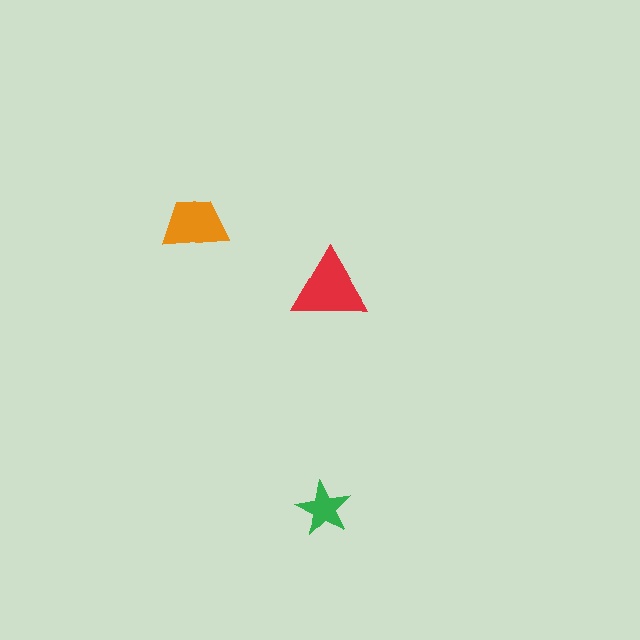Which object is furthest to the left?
The orange trapezoid is leftmost.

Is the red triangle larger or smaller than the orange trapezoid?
Larger.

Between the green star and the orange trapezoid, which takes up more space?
The orange trapezoid.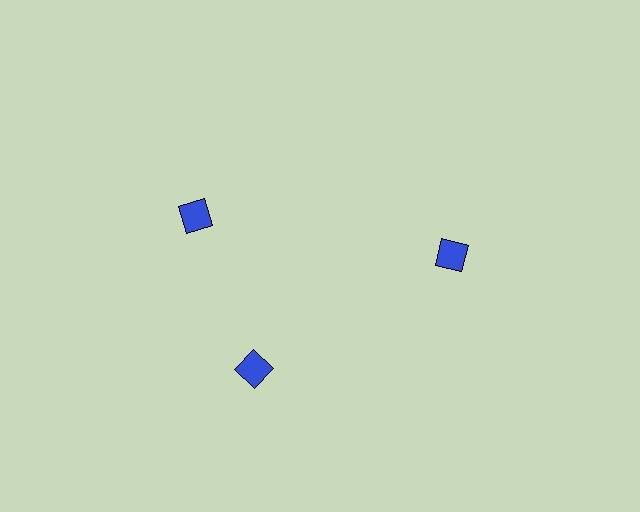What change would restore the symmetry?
The symmetry would be restored by rotating it back into even spacing with its neighbors so that all 3 diamonds sit at equal angles and equal distance from the center.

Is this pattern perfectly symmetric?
No. The 3 blue diamonds are arranged in a ring, but one element near the 11 o'clock position is rotated out of alignment along the ring, breaking the 3-fold rotational symmetry.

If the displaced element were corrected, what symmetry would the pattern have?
It would have 3-fold rotational symmetry — the pattern would map onto itself every 120 degrees.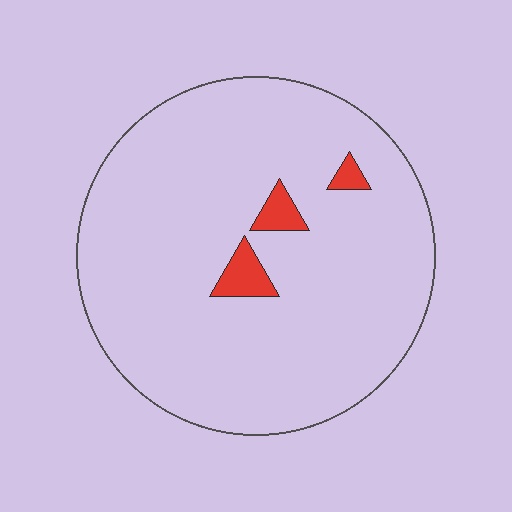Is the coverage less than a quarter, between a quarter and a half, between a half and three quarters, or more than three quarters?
Less than a quarter.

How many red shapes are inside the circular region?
3.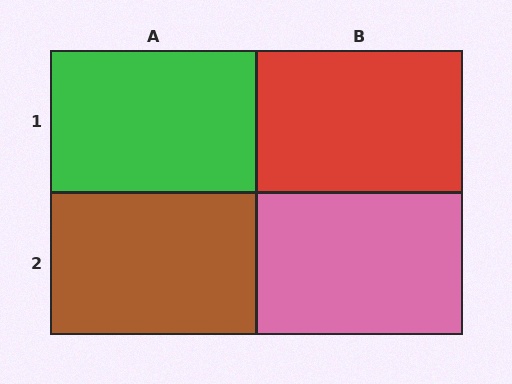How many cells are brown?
1 cell is brown.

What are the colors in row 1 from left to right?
Green, red.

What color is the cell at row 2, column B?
Pink.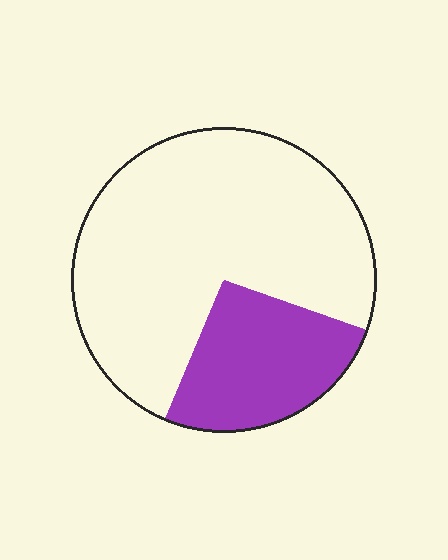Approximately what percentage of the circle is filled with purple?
Approximately 25%.